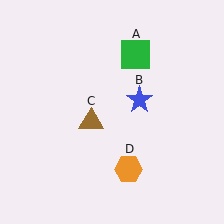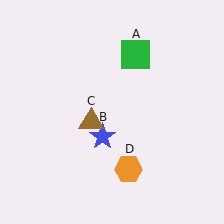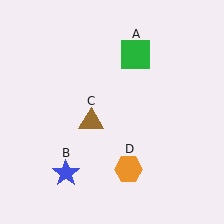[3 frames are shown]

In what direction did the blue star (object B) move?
The blue star (object B) moved down and to the left.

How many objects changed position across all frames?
1 object changed position: blue star (object B).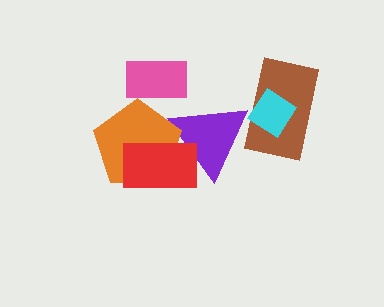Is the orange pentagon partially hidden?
Yes, it is partially covered by another shape.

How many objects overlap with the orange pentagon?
3 objects overlap with the orange pentagon.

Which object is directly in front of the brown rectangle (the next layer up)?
The cyan diamond is directly in front of the brown rectangle.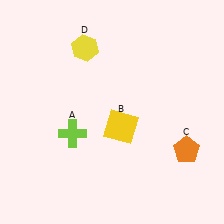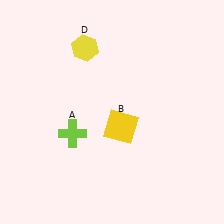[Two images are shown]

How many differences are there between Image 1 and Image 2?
There is 1 difference between the two images.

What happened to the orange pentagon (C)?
The orange pentagon (C) was removed in Image 2. It was in the bottom-right area of Image 1.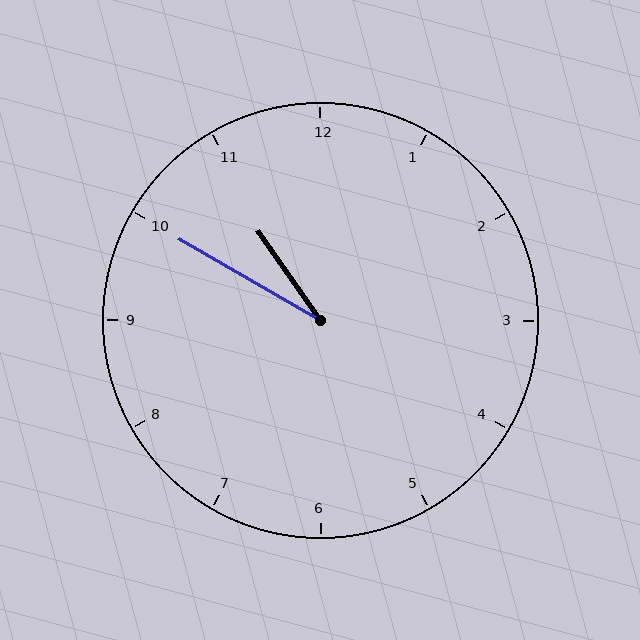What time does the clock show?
10:50.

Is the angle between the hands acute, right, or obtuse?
It is acute.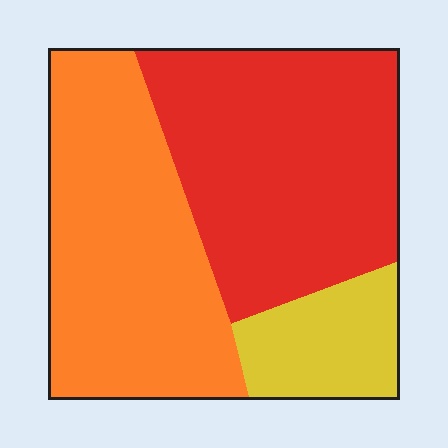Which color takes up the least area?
Yellow, at roughly 15%.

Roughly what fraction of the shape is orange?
Orange takes up about two fifths (2/5) of the shape.